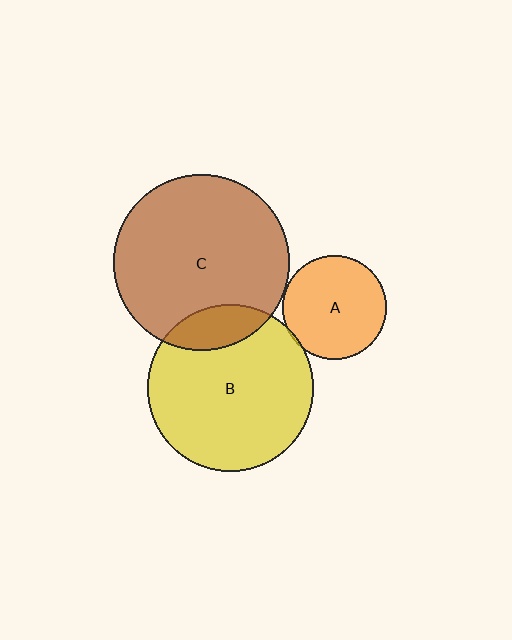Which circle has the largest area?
Circle C (brown).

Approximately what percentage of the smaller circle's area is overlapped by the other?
Approximately 5%.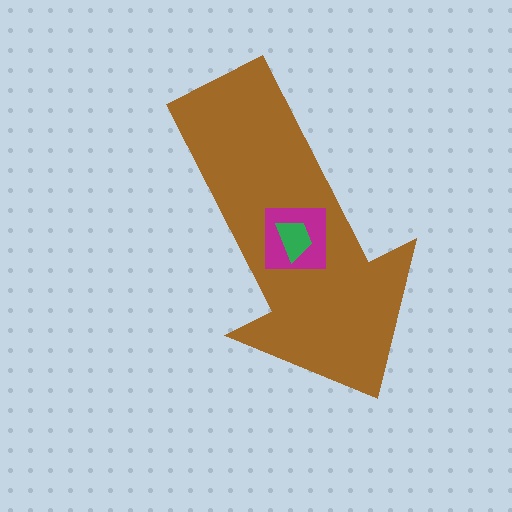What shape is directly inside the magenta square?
The green trapezoid.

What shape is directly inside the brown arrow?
The magenta square.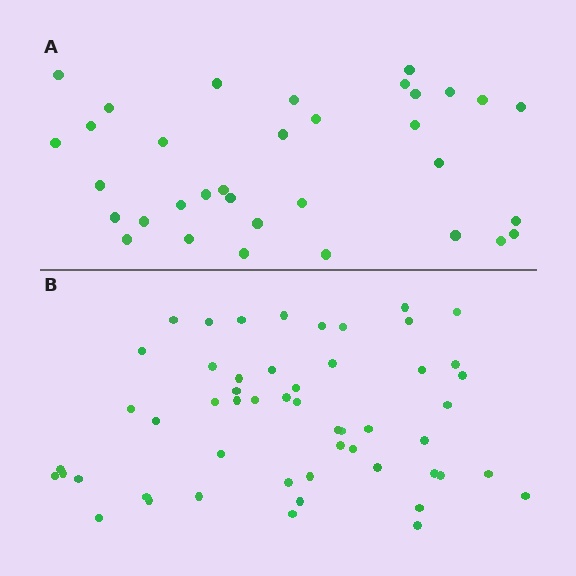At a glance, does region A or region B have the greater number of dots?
Region B (the bottom region) has more dots.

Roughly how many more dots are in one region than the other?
Region B has approximately 20 more dots than region A.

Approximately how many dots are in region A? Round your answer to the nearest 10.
About 30 dots. (The exact count is 34, which rounds to 30.)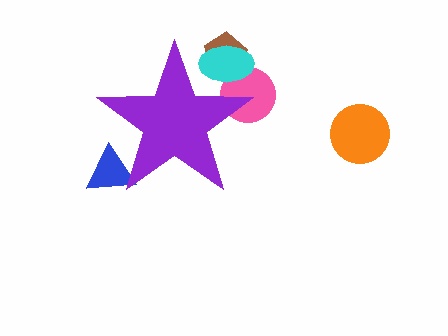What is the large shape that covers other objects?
A purple star.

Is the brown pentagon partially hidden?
Yes, the brown pentagon is partially hidden behind the purple star.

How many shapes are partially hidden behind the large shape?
4 shapes are partially hidden.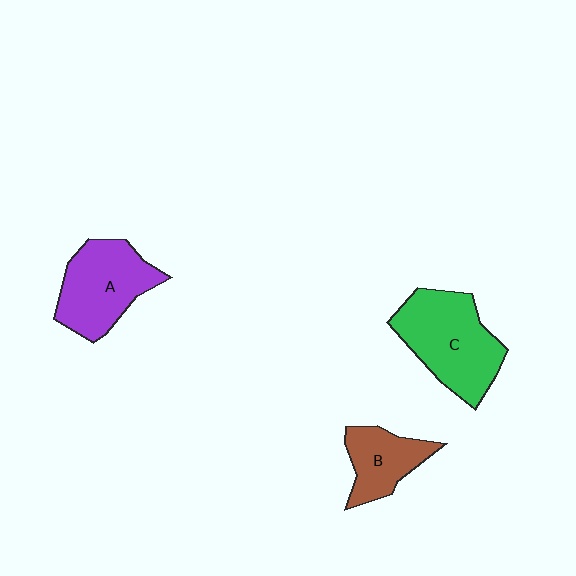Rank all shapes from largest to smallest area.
From largest to smallest: C (green), A (purple), B (brown).